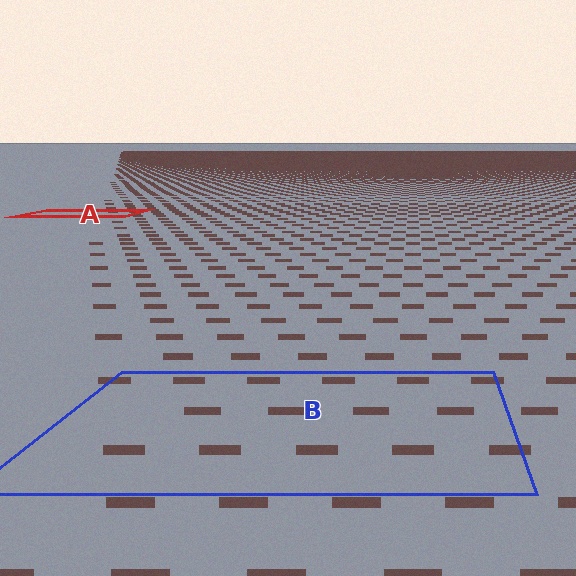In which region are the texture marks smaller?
The texture marks are smaller in region A, because it is farther away.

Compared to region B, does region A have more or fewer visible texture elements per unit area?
Region A has more texture elements per unit area — they are packed more densely because it is farther away.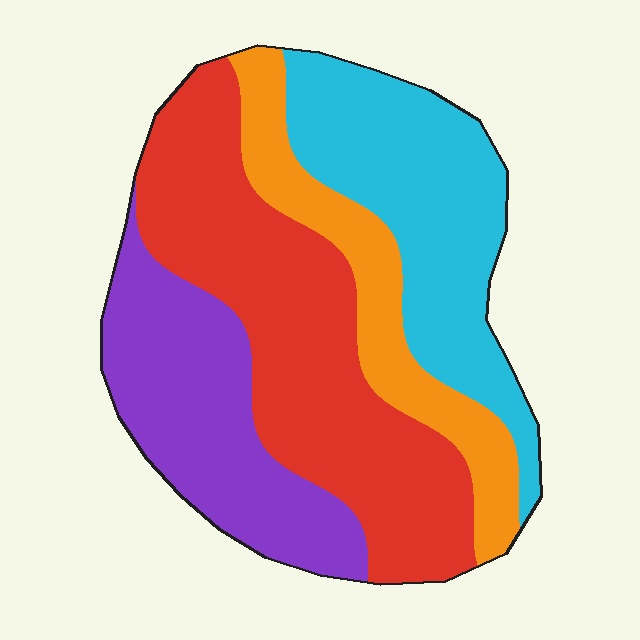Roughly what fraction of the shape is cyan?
Cyan takes up about one quarter (1/4) of the shape.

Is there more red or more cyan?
Red.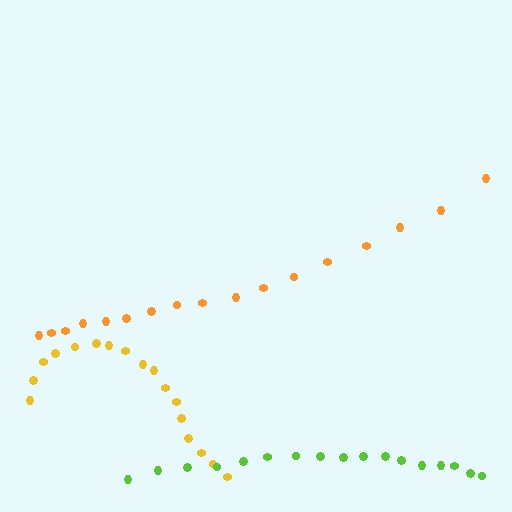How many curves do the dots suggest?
There are 3 distinct paths.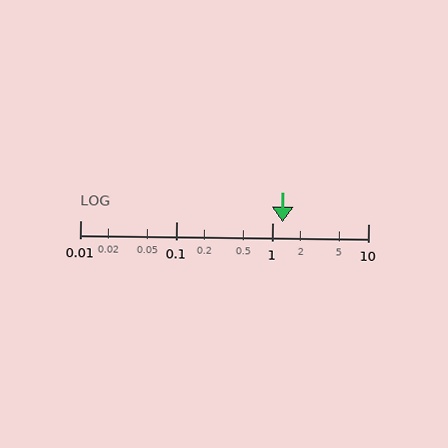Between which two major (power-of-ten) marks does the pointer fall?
The pointer is between 1 and 10.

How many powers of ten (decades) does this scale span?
The scale spans 3 decades, from 0.01 to 10.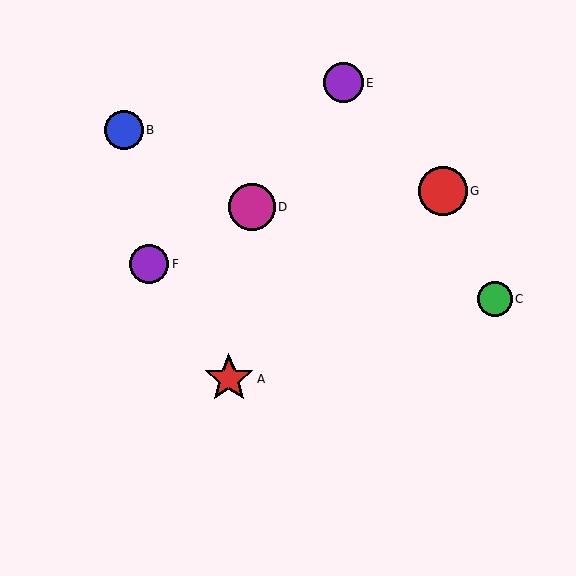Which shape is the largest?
The red star (labeled A) is the largest.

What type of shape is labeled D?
Shape D is a magenta circle.